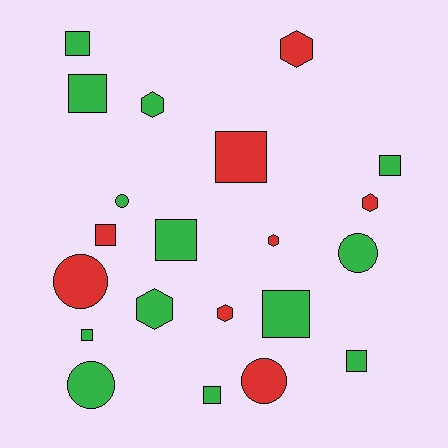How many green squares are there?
There are 8 green squares.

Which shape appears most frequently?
Square, with 10 objects.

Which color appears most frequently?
Green, with 13 objects.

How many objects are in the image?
There are 21 objects.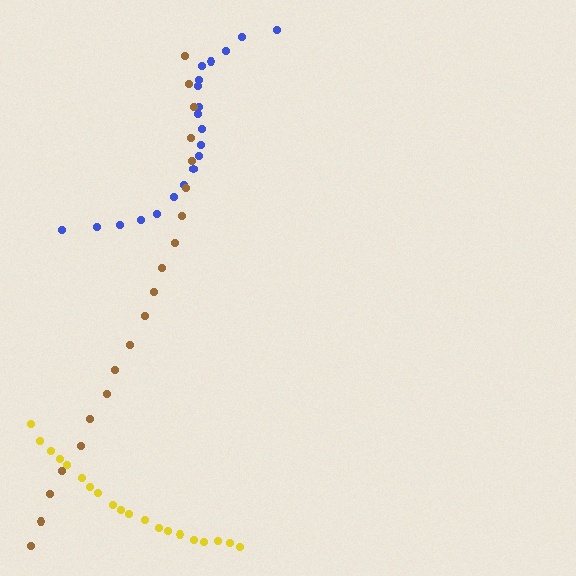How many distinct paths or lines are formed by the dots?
There are 3 distinct paths.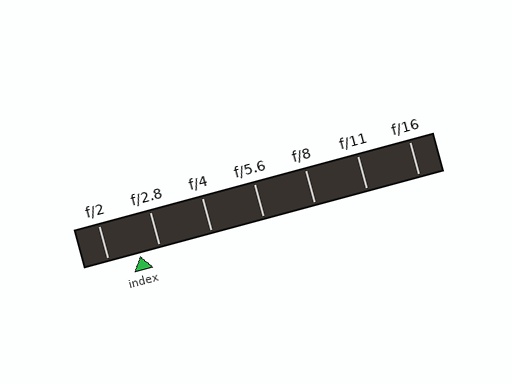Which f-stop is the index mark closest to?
The index mark is closest to f/2.8.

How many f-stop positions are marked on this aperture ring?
There are 7 f-stop positions marked.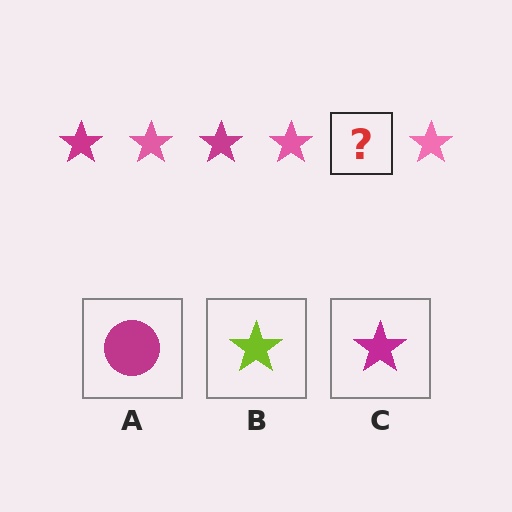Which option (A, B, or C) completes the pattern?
C.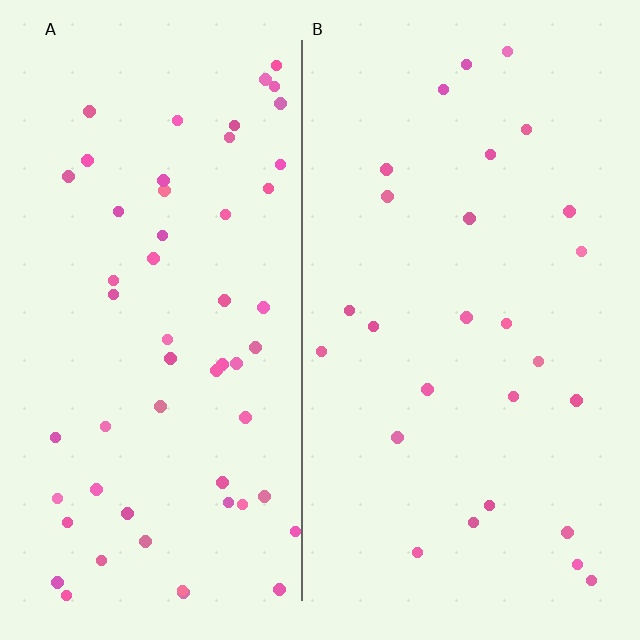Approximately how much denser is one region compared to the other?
Approximately 2.1× — region A over region B.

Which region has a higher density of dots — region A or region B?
A (the left).